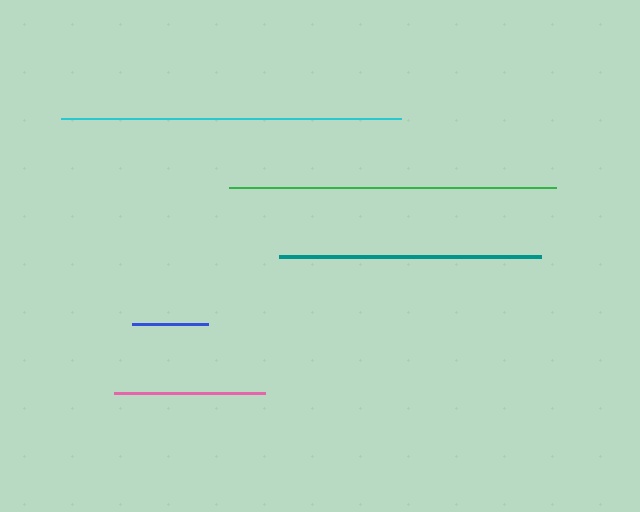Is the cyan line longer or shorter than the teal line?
The cyan line is longer than the teal line.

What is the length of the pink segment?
The pink segment is approximately 151 pixels long.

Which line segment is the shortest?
The blue line is the shortest at approximately 76 pixels.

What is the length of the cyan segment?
The cyan segment is approximately 340 pixels long.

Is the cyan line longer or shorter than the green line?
The cyan line is longer than the green line.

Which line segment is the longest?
The cyan line is the longest at approximately 340 pixels.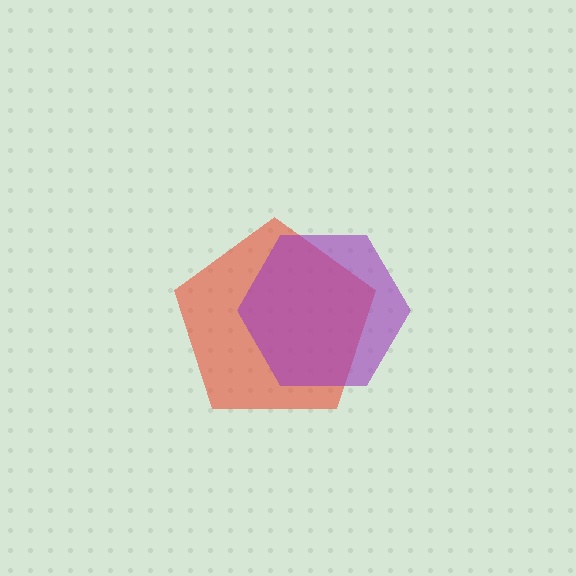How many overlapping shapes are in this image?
There are 2 overlapping shapes in the image.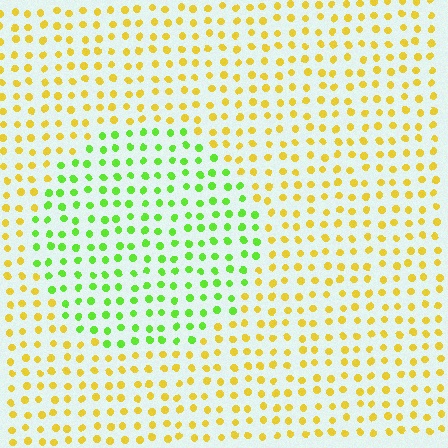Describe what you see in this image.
The image is filled with small yellow elements in a uniform arrangement. A circle-shaped region is visible where the elements are tinted to a slightly different hue, forming a subtle color boundary.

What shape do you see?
I see a circle.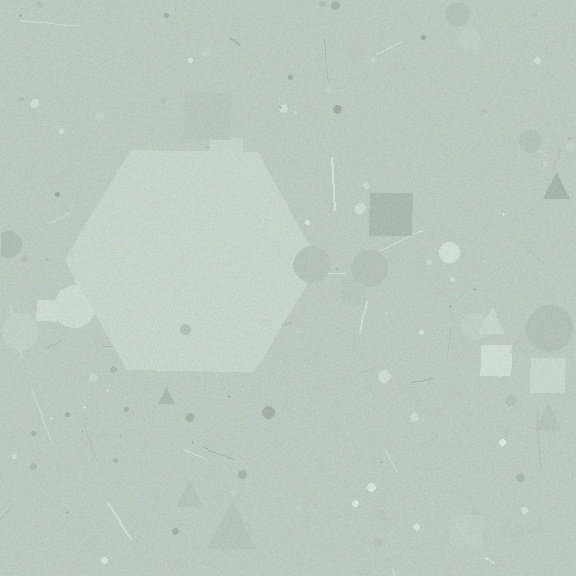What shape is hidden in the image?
A hexagon is hidden in the image.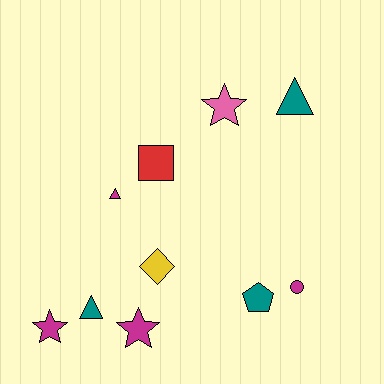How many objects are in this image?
There are 10 objects.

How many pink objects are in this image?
There is 1 pink object.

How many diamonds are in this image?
There is 1 diamond.